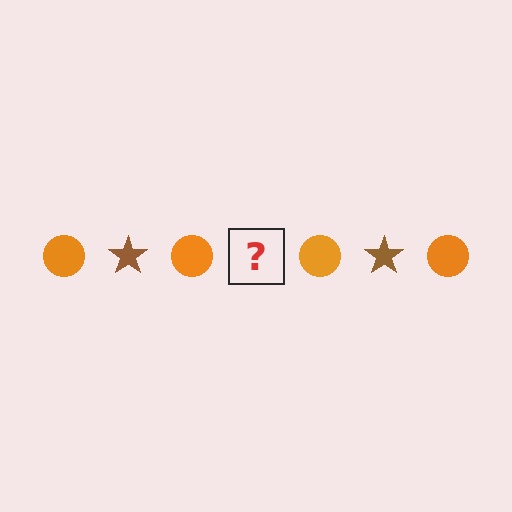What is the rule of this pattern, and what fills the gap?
The rule is that the pattern alternates between orange circle and brown star. The gap should be filled with a brown star.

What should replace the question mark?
The question mark should be replaced with a brown star.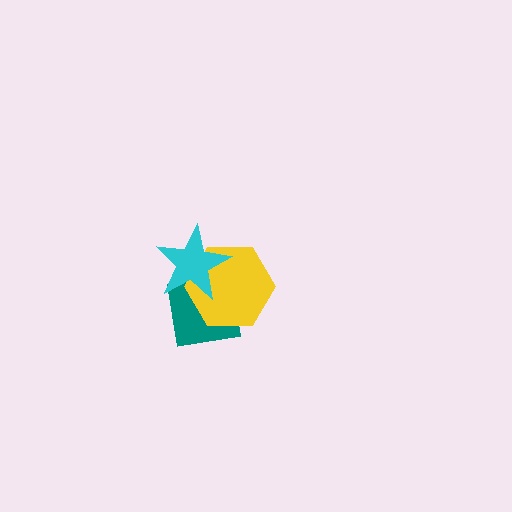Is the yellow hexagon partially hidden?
Yes, it is partially covered by another shape.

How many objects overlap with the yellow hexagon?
2 objects overlap with the yellow hexagon.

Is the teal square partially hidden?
Yes, it is partially covered by another shape.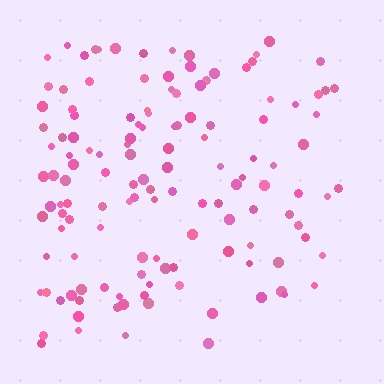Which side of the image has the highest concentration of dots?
The left.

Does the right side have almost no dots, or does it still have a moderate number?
Still a moderate number, just noticeably fewer than the left.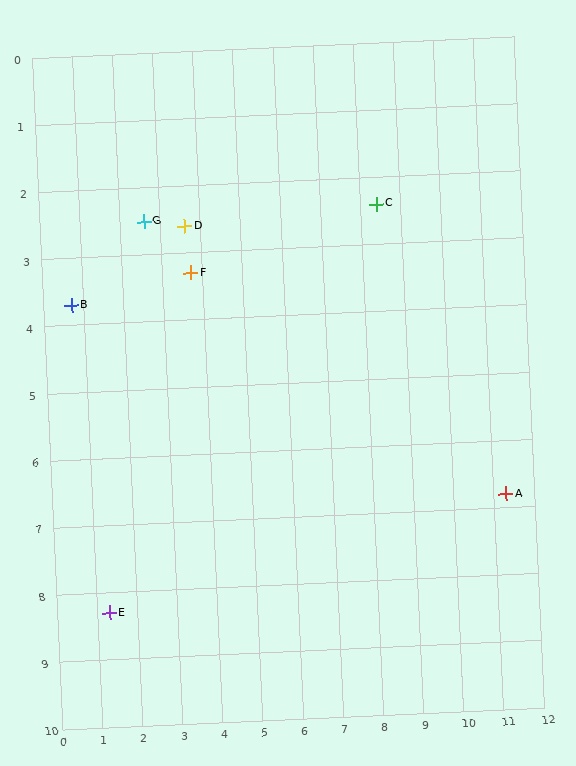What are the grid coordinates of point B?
Point B is at approximately (0.7, 3.7).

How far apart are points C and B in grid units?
Points C and B are about 7.8 grid units apart.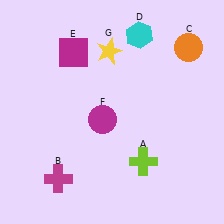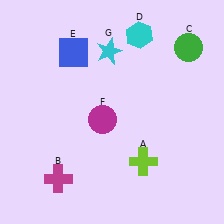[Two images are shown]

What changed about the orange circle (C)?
In Image 1, C is orange. In Image 2, it changed to green.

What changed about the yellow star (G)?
In Image 1, G is yellow. In Image 2, it changed to cyan.